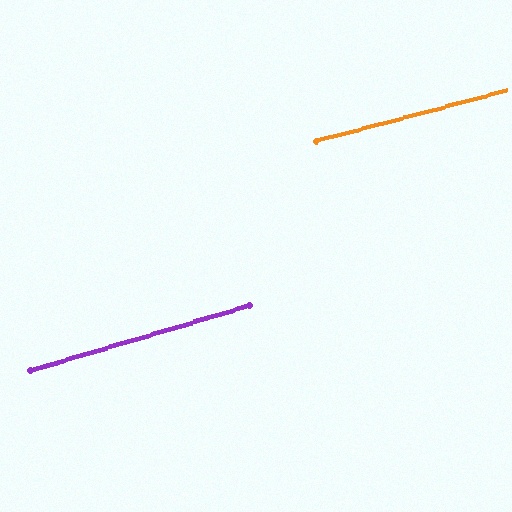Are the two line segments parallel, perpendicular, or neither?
Parallel — their directions differ by only 1.7°.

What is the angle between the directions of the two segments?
Approximately 2 degrees.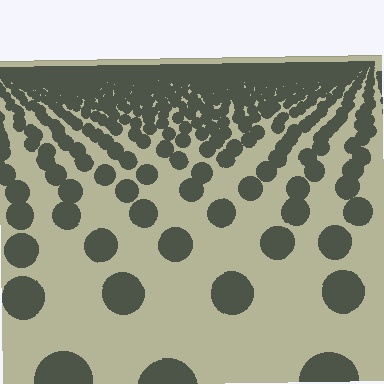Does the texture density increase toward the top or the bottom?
Density increases toward the top.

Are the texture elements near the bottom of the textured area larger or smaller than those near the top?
Larger. Near the bottom, elements are closer to the viewer and appear at a bigger on-screen size.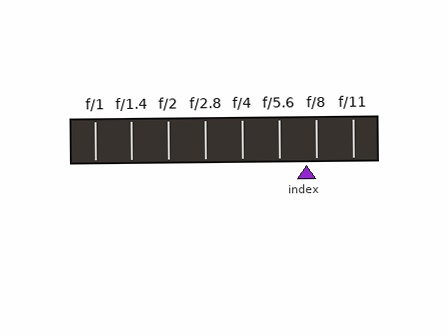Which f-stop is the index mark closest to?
The index mark is closest to f/8.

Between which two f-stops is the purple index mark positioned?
The index mark is between f/5.6 and f/8.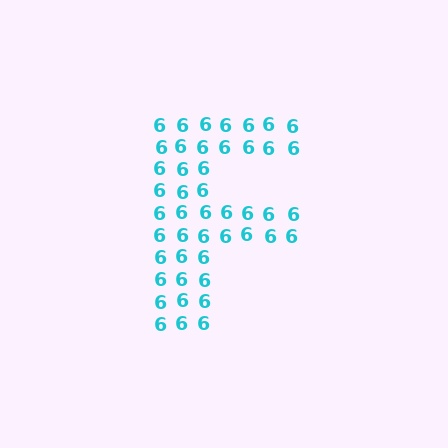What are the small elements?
The small elements are digit 6's.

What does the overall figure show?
The overall figure shows the letter F.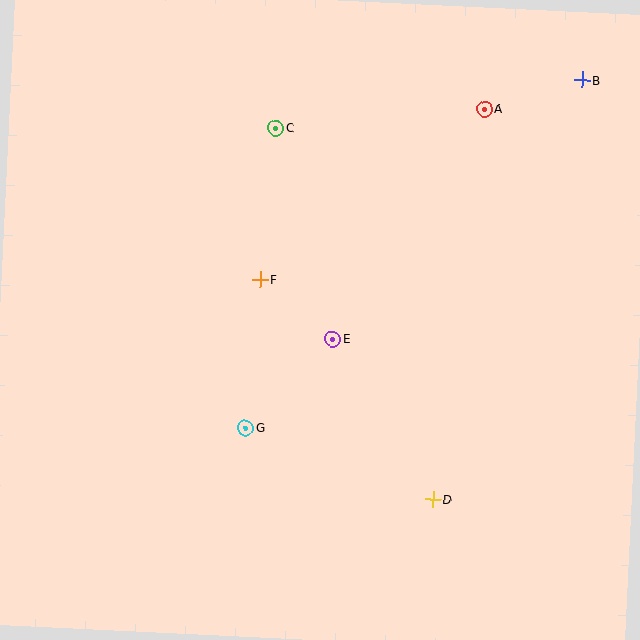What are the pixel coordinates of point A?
Point A is at (485, 109).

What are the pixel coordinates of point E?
Point E is at (333, 339).